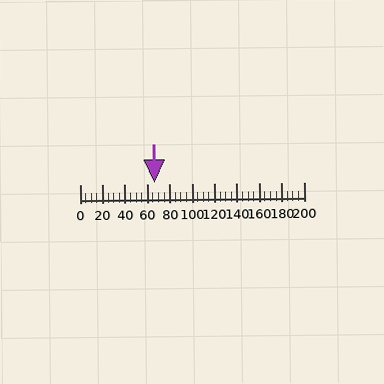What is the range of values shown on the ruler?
The ruler shows values from 0 to 200.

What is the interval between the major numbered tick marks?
The major tick marks are spaced 20 units apart.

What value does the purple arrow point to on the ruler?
The purple arrow points to approximately 66.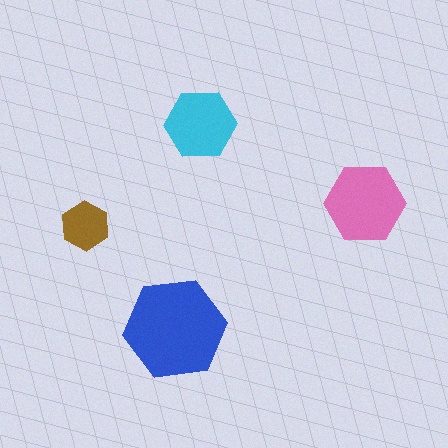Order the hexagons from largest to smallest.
the blue one, the pink one, the cyan one, the brown one.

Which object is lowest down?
The blue hexagon is bottommost.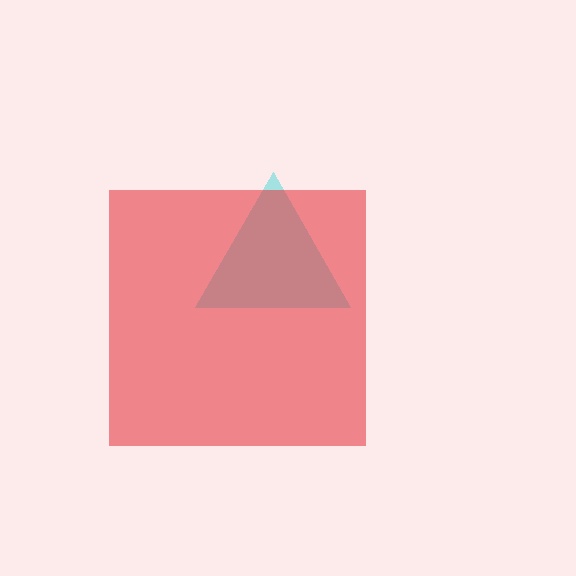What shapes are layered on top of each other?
The layered shapes are: a cyan triangle, a red square.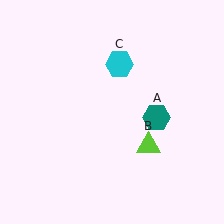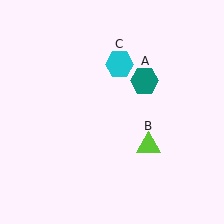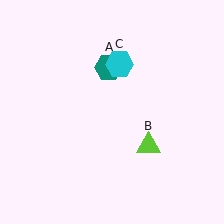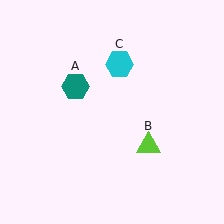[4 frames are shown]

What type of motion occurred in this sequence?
The teal hexagon (object A) rotated counterclockwise around the center of the scene.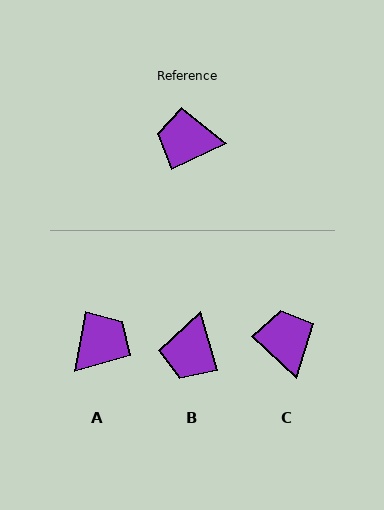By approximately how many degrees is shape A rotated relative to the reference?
Approximately 126 degrees clockwise.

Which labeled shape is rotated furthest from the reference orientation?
A, about 126 degrees away.